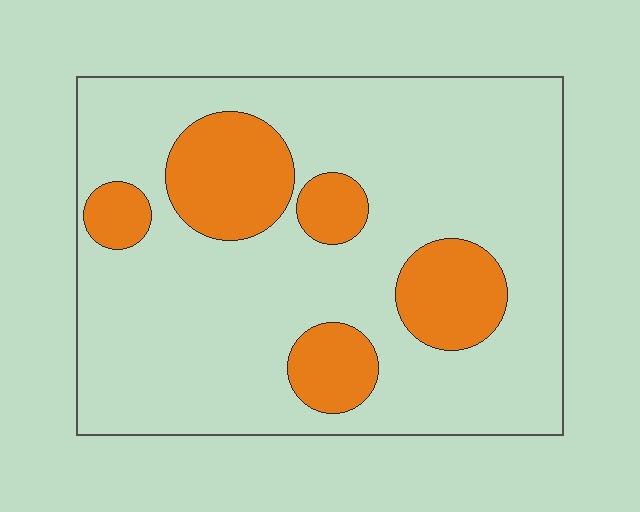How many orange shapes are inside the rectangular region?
5.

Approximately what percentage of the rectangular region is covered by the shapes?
Approximately 20%.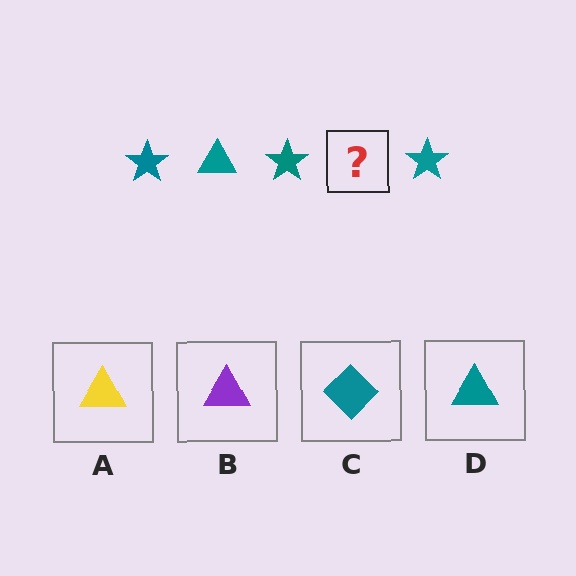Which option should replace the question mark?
Option D.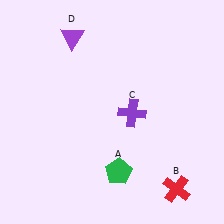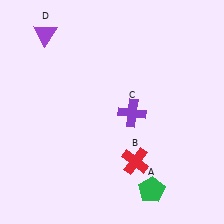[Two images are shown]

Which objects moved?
The objects that moved are: the green pentagon (A), the red cross (B), the purple triangle (D).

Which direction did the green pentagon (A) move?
The green pentagon (A) moved right.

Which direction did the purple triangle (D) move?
The purple triangle (D) moved left.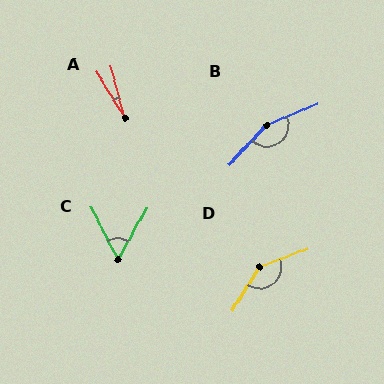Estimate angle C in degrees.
Approximately 57 degrees.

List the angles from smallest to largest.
A (17°), C (57°), D (142°), B (156°).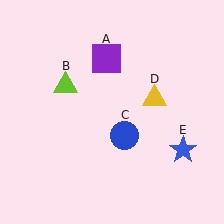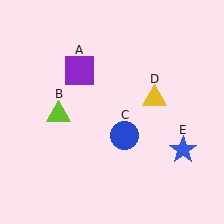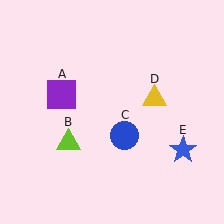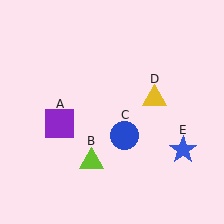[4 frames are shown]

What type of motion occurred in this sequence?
The purple square (object A), lime triangle (object B) rotated counterclockwise around the center of the scene.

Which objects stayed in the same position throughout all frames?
Blue circle (object C) and yellow triangle (object D) and blue star (object E) remained stationary.